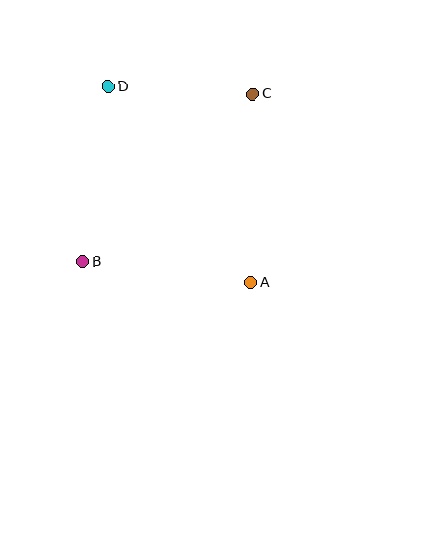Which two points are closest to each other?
Points C and D are closest to each other.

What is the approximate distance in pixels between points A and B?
The distance between A and B is approximately 170 pixels.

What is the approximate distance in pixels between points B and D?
The distance between B and D is approximately 177 pixels.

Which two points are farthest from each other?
Points A and D are farthest from each other.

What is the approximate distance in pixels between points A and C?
The distance between A and C is approximately 189 pixels.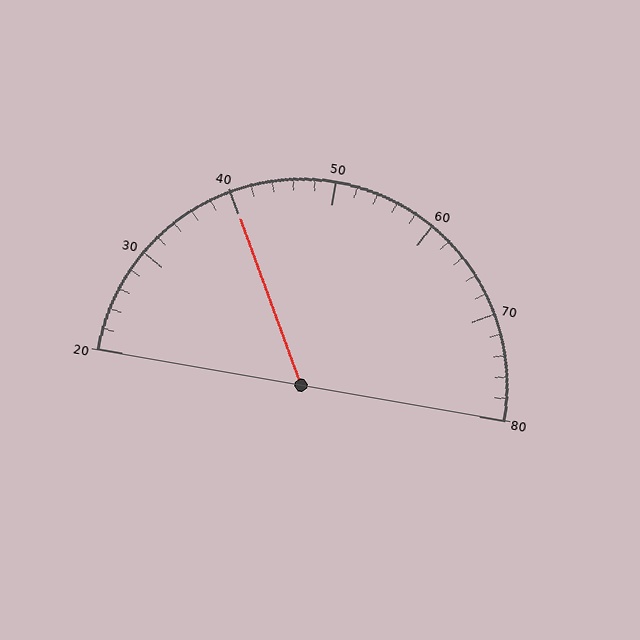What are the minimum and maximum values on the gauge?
The gauge ranges from 20 to 80.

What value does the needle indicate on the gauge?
The needle indicates approximately 40.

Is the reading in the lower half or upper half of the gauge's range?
The reading is in the lower half of the range (20 to 80).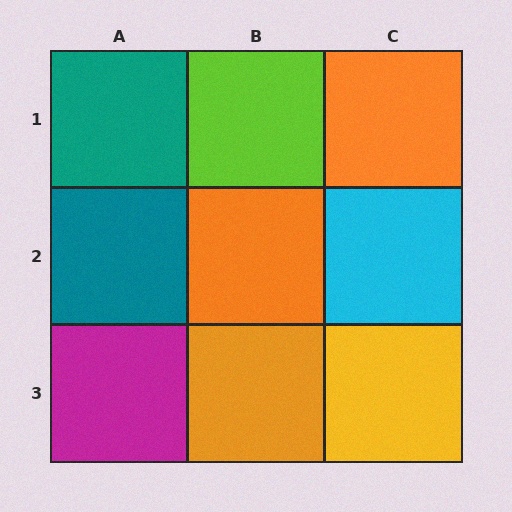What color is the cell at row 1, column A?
Teal.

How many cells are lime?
1 cell is lime.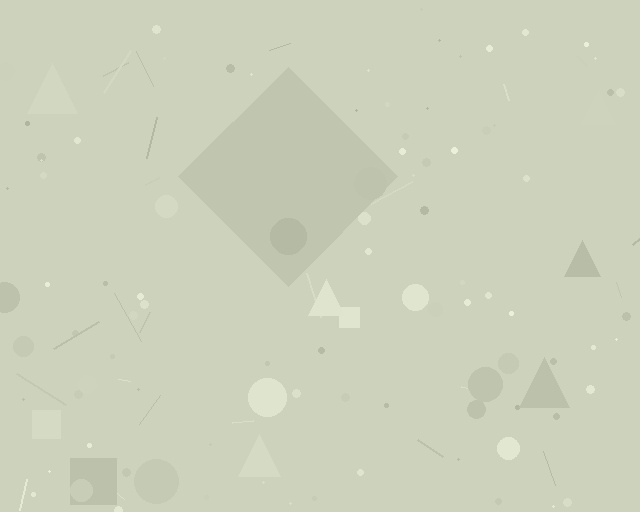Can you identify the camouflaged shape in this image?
The camouflaged shape is a diamond.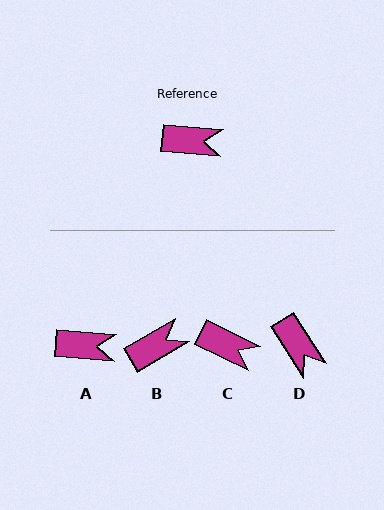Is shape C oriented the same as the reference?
No, it is off by about 21 degrees.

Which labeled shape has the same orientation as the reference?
A.